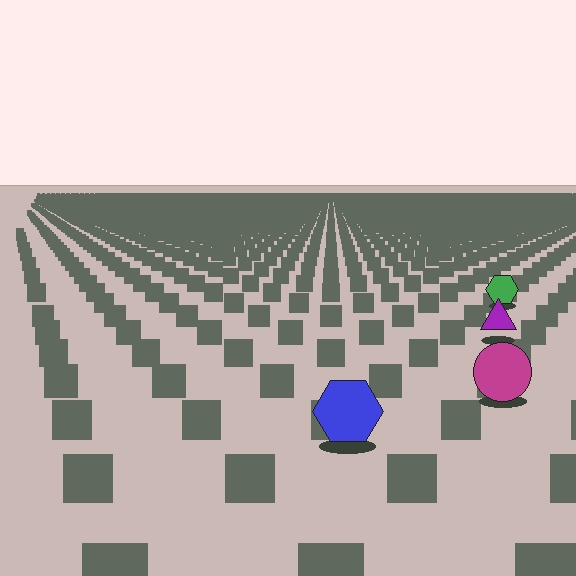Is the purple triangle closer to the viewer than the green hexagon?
Yes. The purple triangle is closer — you can tell from the texture gradient: the ground texture is coarser near it.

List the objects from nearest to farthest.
From nearest to farthest: the blue hexagon, the magenta circle, the purple triangle, the green hexagon.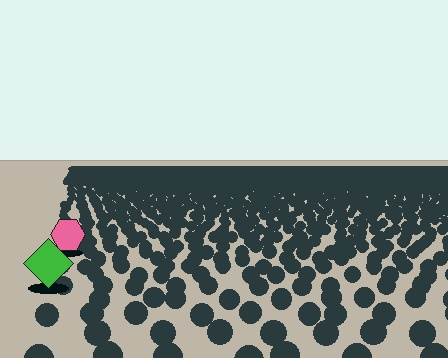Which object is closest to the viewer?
The green diamond is closest. The texture marks near it are larger and more spread out.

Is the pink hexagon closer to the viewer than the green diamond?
No. The green diamond is closer — you can tell from the texture gradient: the ground texture is coarser near it.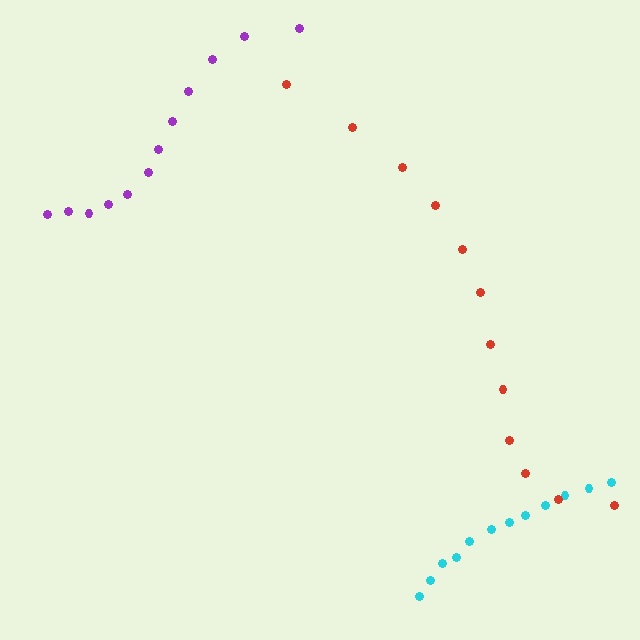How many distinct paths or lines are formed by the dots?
There are 3 distinct paths.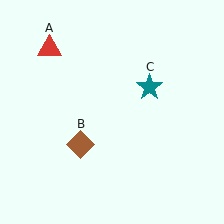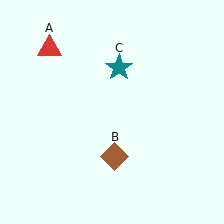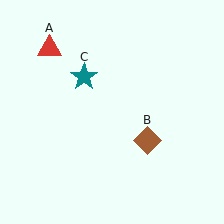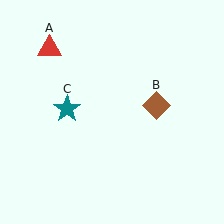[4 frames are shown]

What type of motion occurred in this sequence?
The brown diamond (object B), teal star (object C) rotated counterclockwise around the center of the scene.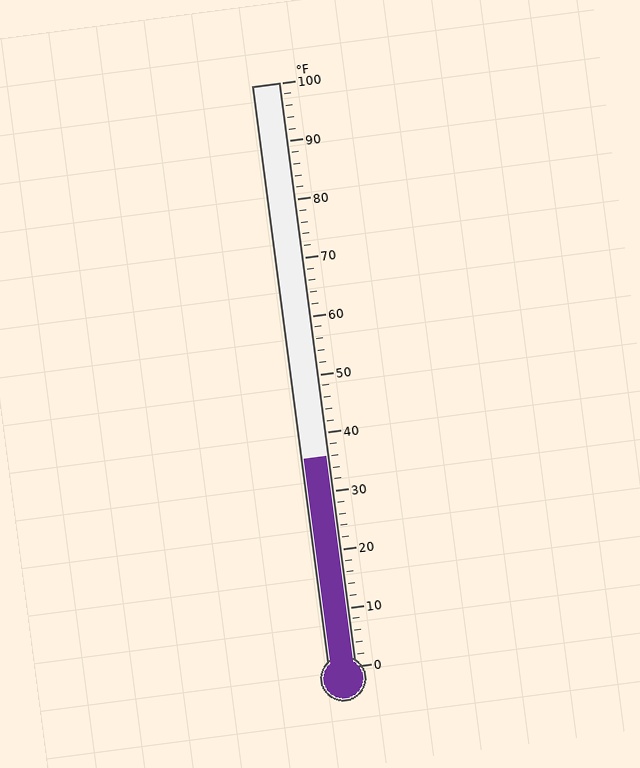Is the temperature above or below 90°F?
The temperature is below 90°F.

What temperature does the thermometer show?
The thermometer shows approximately 36°F.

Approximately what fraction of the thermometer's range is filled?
The thermometer is filled to approximately 35% of its range.